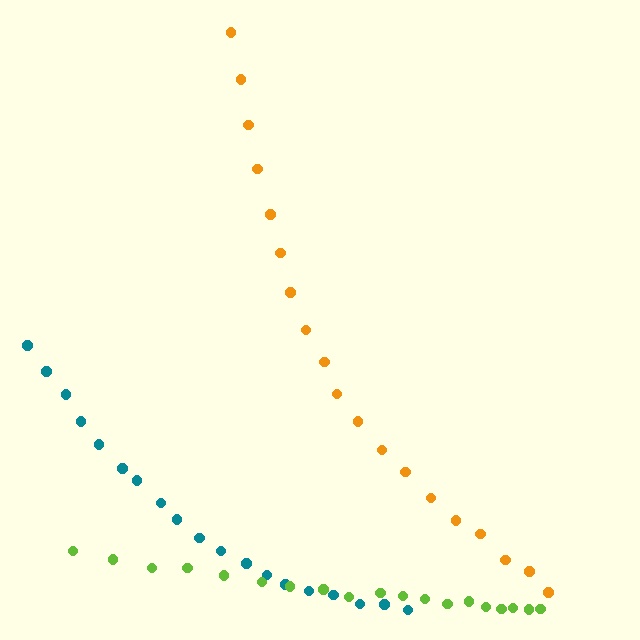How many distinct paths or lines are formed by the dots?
There are 3 distinct paths.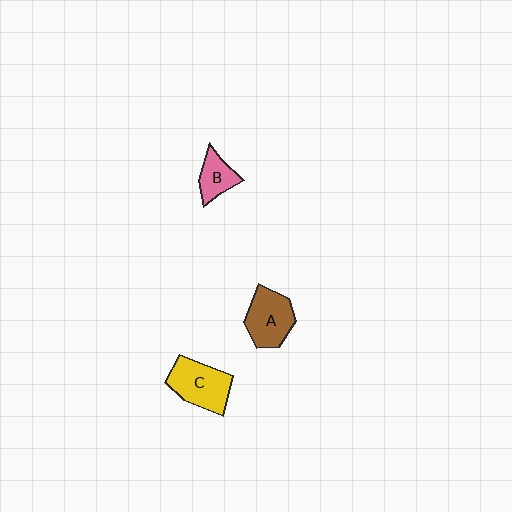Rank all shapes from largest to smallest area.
From largest to smallest: C (yellow), A (brown), B (pink).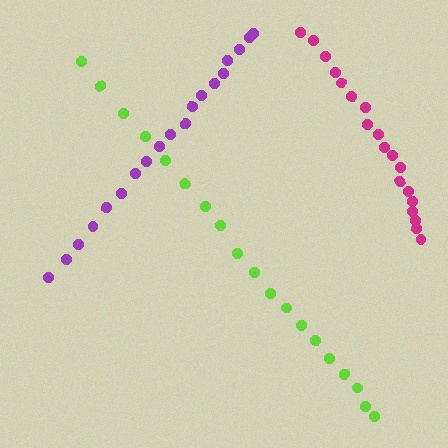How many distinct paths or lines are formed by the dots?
There are 3 distinct paths.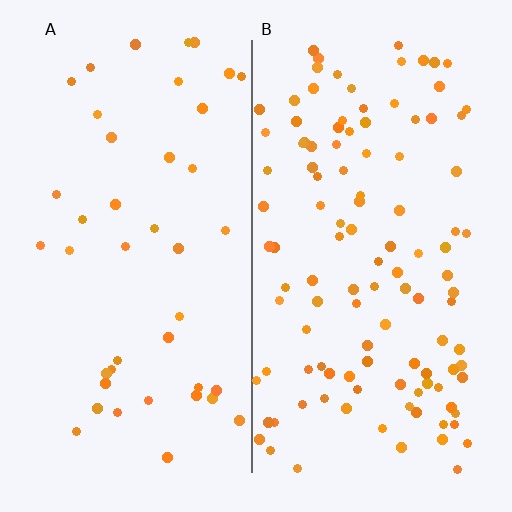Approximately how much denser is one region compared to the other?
Approximately 2.7× — region B over region A.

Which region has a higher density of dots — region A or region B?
B (the right).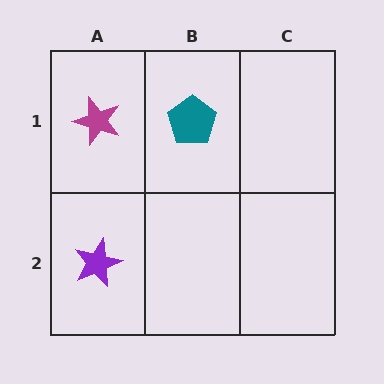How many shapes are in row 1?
2 shapes.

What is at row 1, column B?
A teal pentagon.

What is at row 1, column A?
A magenta star.